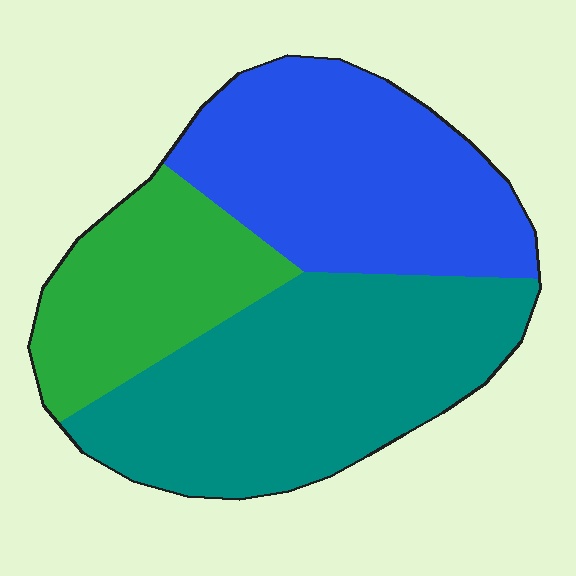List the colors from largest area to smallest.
From largest to smallest: teal, blue, green.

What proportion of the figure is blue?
Blue takes up about one third (1/3) of the figure.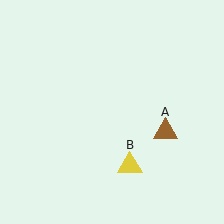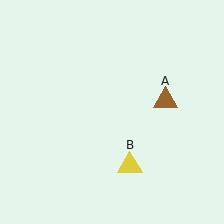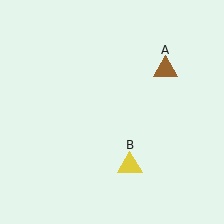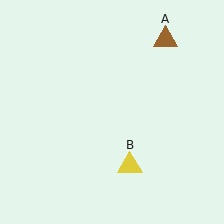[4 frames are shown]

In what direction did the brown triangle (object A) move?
The brown triangle (object A) moved up.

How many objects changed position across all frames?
1 object changed position: brown triangle (object A).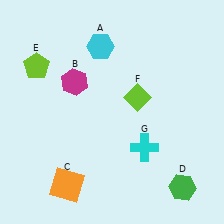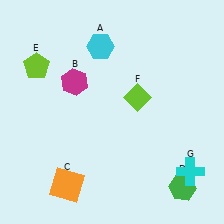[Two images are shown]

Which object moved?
The cyan cross (G) moved right.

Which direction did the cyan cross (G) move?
The cyan cross (G) moved right.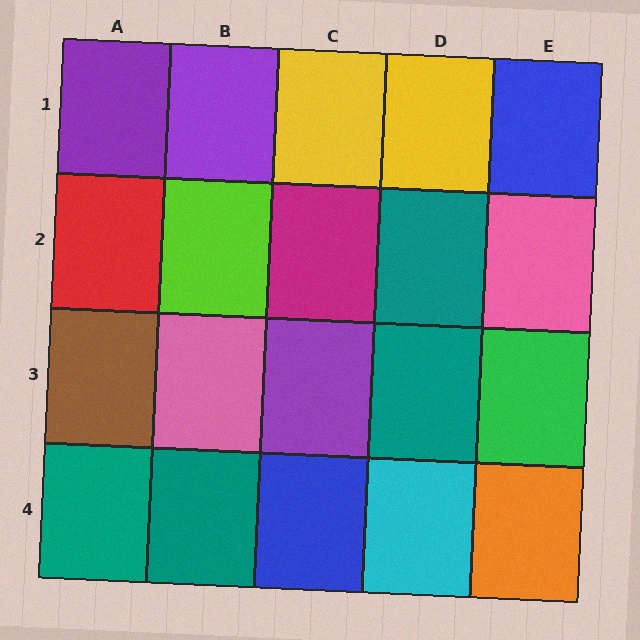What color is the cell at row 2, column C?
Magenta.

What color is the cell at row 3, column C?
Purple.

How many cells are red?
1 cell is red.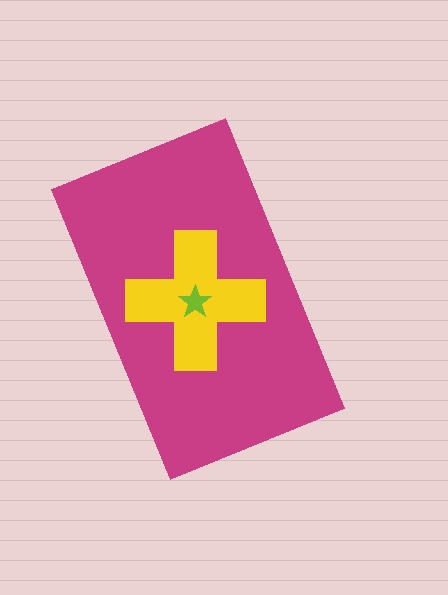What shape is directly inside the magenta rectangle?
The yellow cross.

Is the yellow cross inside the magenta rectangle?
Yes.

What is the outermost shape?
The magenta rectangle.